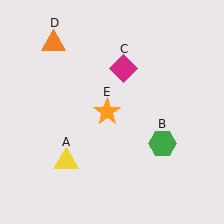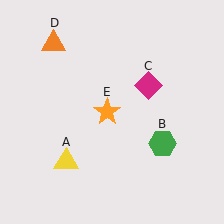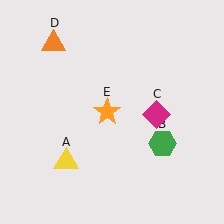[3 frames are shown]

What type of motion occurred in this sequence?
The magenta diamond (object C) rotated clockwise around the center of the scene.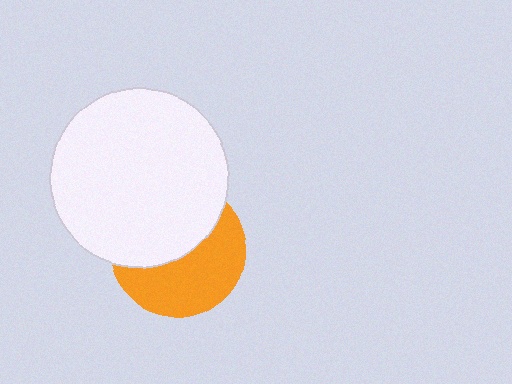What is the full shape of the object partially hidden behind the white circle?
The partially hidden object is an orange circle.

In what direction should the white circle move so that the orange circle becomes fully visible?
The white circle should move up. That is the shortest direction to clear the overlap and leave the orange circle fully visible.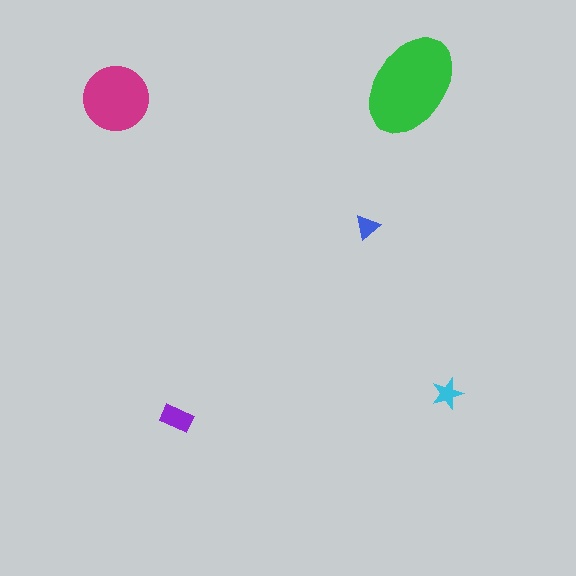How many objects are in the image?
There are 5 objects in the image.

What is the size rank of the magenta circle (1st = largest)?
2nd.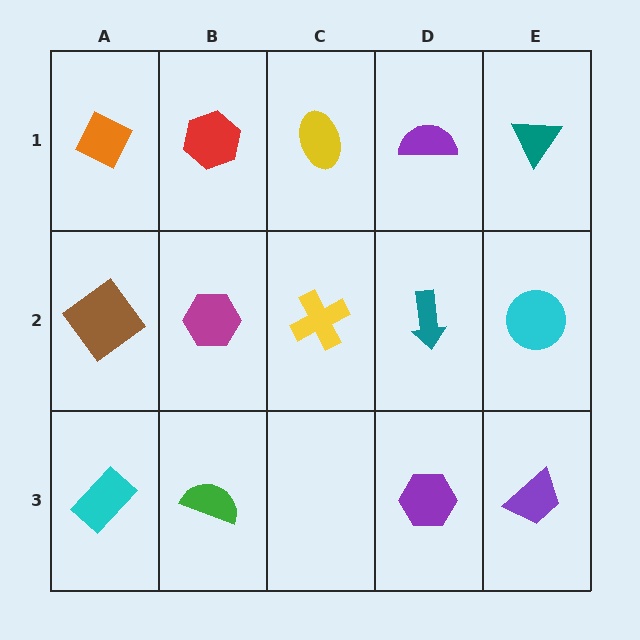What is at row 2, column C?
A yellow cross.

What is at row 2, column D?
A teal arrow.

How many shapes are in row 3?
4 shapes.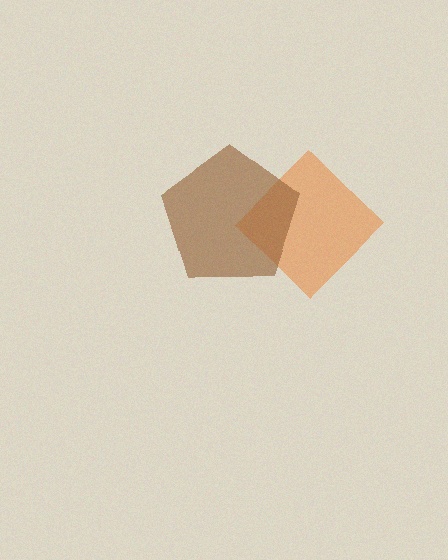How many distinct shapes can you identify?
There are 2 distinct shapes: an orange diamond, a brown pentagon.